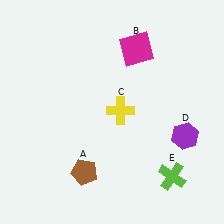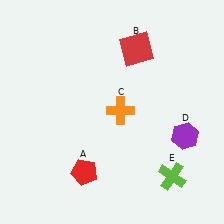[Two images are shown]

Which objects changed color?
A changed from brown to red. B changed from magenta to red. C changed from yellow to orange.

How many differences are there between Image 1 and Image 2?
There are 3 differences between the two images.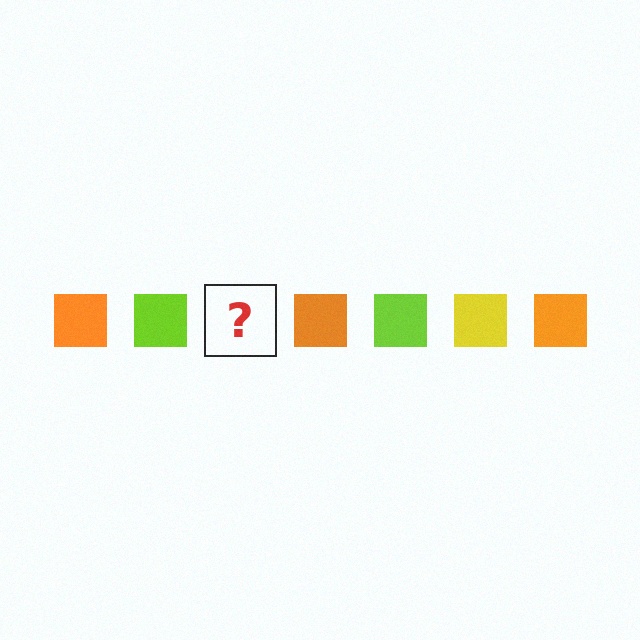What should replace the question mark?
The question mark should be replaced with a yellow square.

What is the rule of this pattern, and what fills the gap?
The rule is that the pattern cycles through orange, lime, yellow squares. The gap should be filled with a yellow square.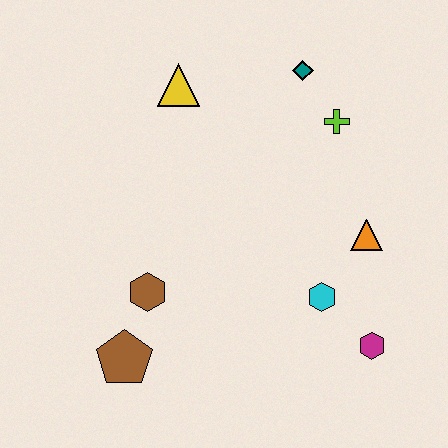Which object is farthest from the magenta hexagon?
The yellow triangle is farthest from the magenta hexagon.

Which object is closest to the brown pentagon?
The brown hexagon is closest to the brown pentagon.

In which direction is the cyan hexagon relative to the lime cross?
The cyan hexagon is below the lime cross.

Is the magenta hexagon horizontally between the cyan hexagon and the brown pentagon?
No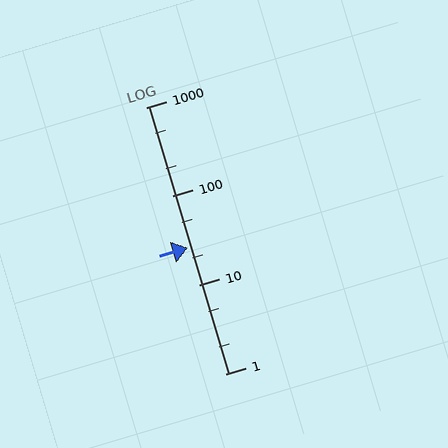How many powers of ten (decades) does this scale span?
The scale spans 3 decades, from 1 to 1000.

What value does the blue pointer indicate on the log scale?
The pointer indicates approximately 26.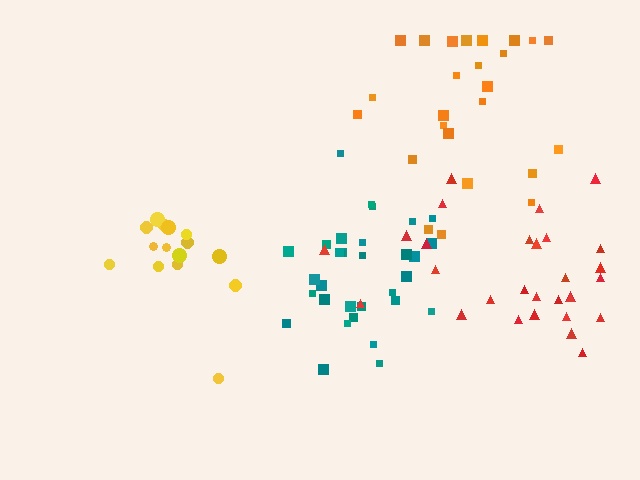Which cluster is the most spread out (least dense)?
Orange.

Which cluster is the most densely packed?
Teal.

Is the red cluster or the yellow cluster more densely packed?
Yellow.